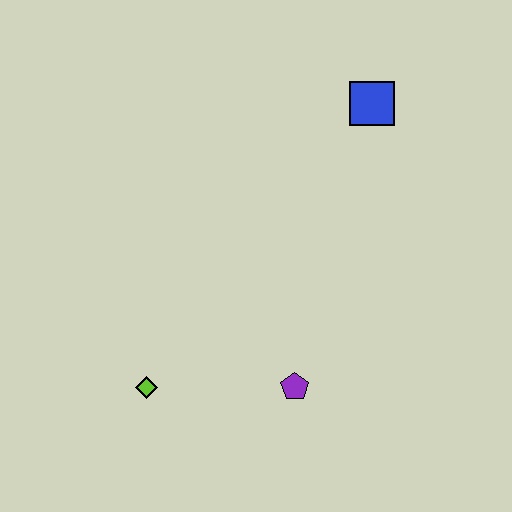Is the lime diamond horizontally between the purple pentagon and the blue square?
No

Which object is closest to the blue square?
The purple pentagon is closest to the blue square.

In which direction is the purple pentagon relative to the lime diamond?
The purple pentagon is to the right of the lime diamond.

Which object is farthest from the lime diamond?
The blue square is farthest from the lime diamond.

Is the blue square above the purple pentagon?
Yes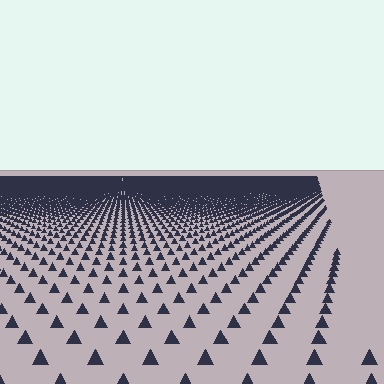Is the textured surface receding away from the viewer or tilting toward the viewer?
The surface is receding away from the viewer. Texture elements get smaller and denser toward the top.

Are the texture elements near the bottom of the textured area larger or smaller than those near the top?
Larger. Near the bottom, elements are closer to the viewer and appear at a bigger on-screen size.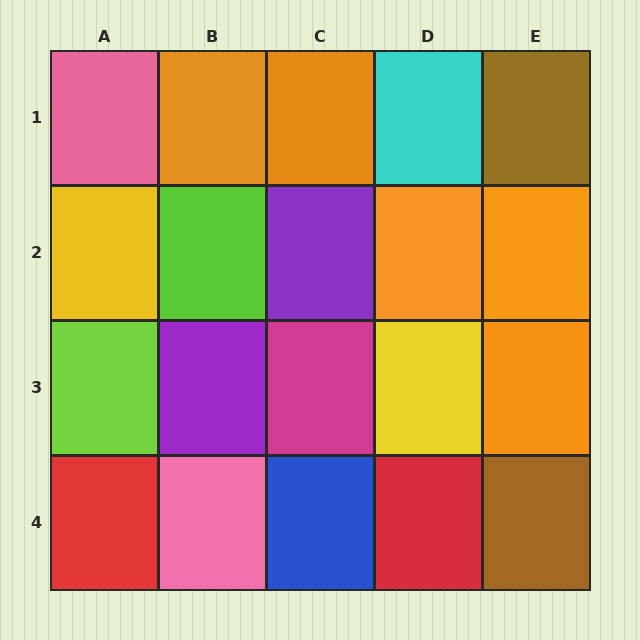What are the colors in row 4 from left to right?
Red, pink, blue, red, brown.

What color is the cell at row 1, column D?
Cyan.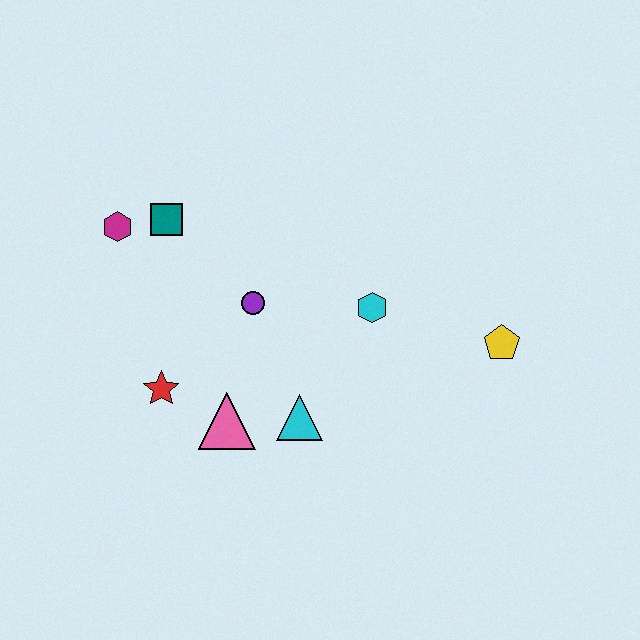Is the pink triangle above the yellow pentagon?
No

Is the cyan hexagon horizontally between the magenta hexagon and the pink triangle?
No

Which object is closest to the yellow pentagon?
The cyan hexagon is closest to the yellow pentagon.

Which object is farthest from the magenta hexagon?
The yellow pentagon is farthest from the magenta hexagon.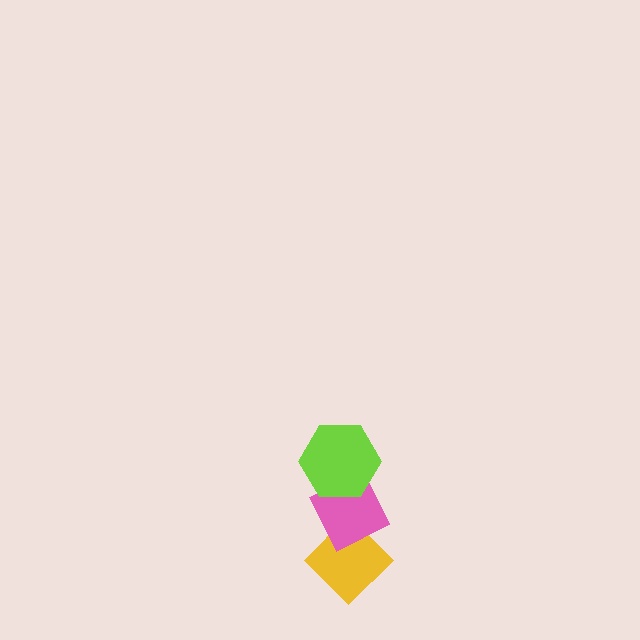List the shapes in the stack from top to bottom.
From top to bottom: the lime hexagon, the pink diamond, the yellow diamond.